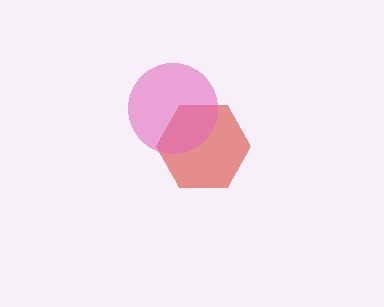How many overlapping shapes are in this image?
There are 2 overlapping shapes in the image.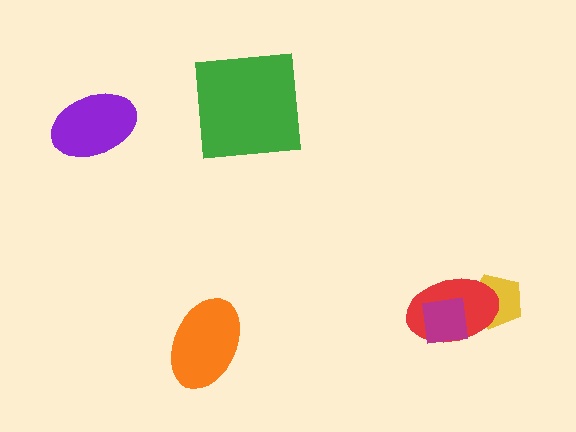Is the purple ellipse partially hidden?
No, no other shape covers it.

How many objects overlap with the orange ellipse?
0 objects overlap with the orange ellipse.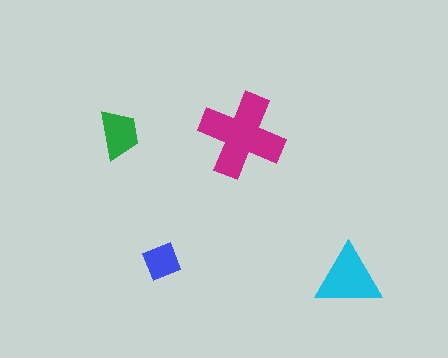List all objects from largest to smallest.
The magenta cross, the cyan triangle, the green trapezoid, the blue diamond.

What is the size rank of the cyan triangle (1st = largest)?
2nd.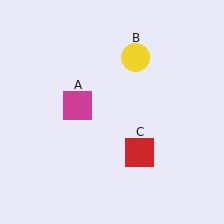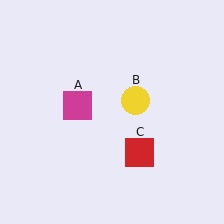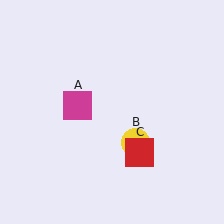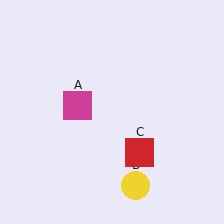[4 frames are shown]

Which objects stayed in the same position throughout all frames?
Magenta square (object A) and red square (object C) remained stationary.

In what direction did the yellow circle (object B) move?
The yellow circle (object B) moved down.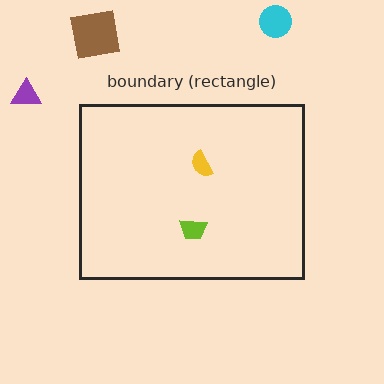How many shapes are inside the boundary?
2 inside, 3 outside.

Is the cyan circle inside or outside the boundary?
Outside.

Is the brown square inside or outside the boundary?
Outside.